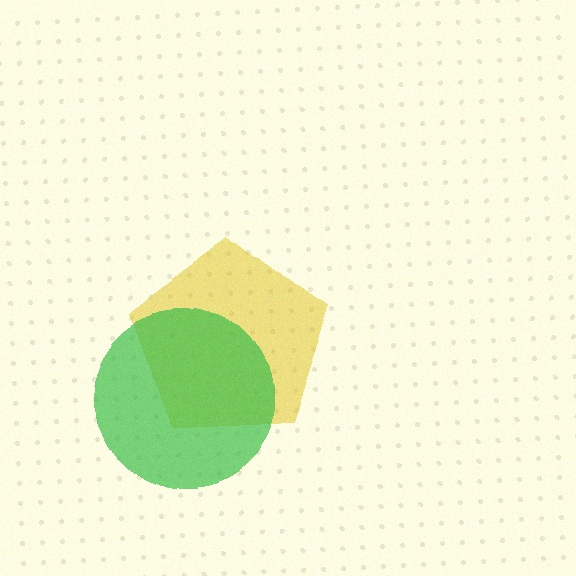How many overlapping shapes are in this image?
There are 2 overlapping shapes in the image.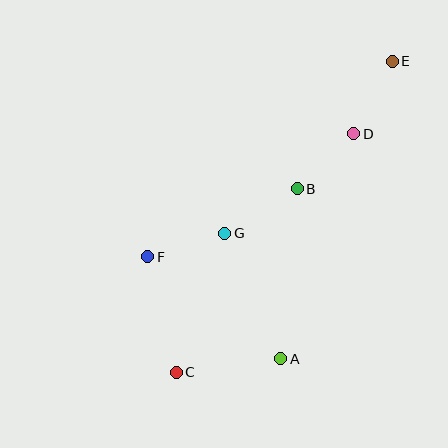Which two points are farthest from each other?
Points C and E are farthest from each other.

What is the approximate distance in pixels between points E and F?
The distance between E and F is approximately 313 pixels.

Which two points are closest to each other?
Points B and D are closest to each other.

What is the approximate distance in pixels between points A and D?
The distance between A and D is approximately 237 pixels.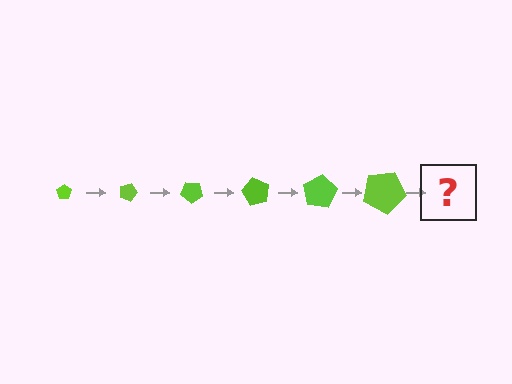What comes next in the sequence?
The next element should be a pentagon, larger than the previous one and rotated 120 degrees from the start.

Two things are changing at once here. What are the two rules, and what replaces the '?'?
The two rules are that the pentagon grows larger each step and it rotates 20 degrees each step. The '?' should be a pentagon, larger than the previous one and rotated 120 degrees from the start.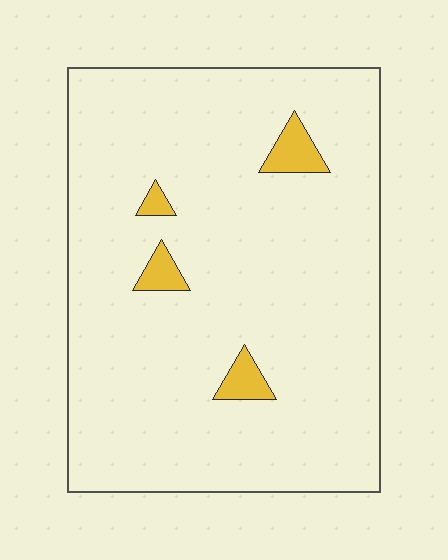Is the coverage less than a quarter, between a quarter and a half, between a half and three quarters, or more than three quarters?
Less than a quarter.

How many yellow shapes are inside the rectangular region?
4.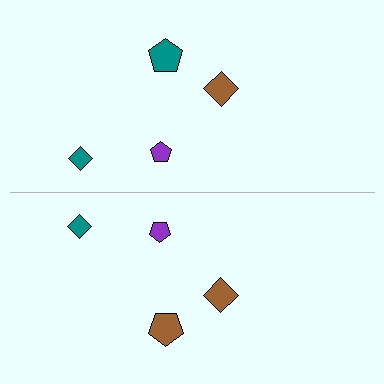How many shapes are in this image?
There are 8 shapes in this image.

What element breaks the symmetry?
The brown pentagon on the bottom side breaks the symmetry — its mirror counterpart is teal.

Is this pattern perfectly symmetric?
No, the pattern is not perfectly symmetric. The brown pentagon on the bottom side breaks the symmetry — its mirror counterpart is teal.